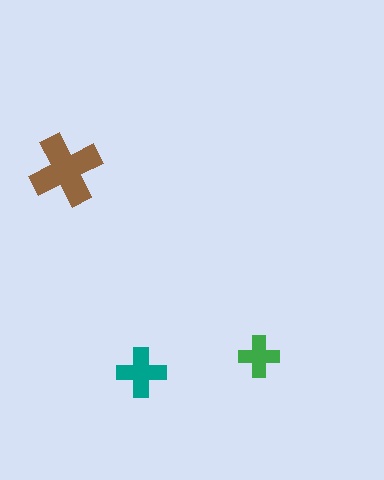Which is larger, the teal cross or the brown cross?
The brown one.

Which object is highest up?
The brown cross is topmost.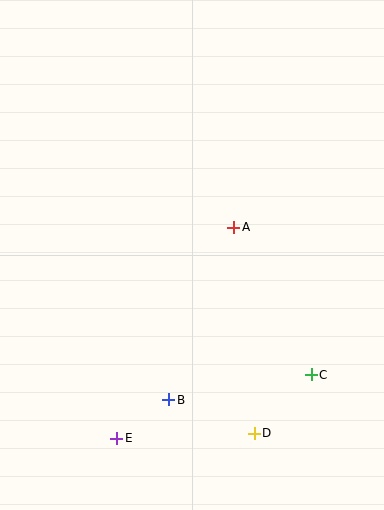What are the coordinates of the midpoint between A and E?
The midpoint between A and E is at (175, 333).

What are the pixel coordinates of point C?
Point C is at (311, 375).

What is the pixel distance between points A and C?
The distance between A and C is 167 pixels.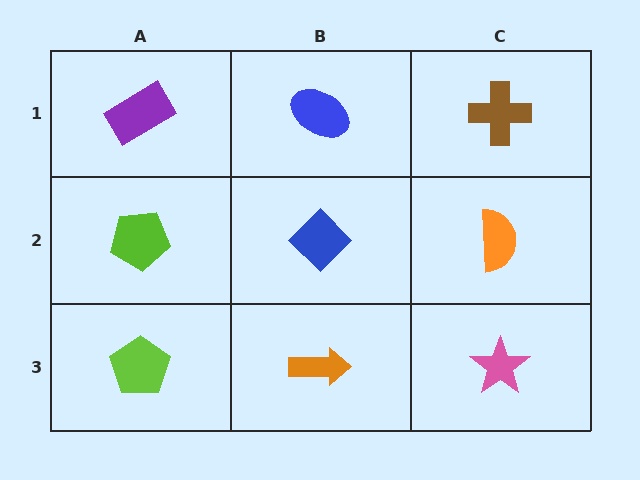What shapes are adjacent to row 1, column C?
An orange semicircle (row 2, column C), a blue ellipse (row 1, column B).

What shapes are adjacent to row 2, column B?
A blue ellipse (row 1, column B), an orange arrow (row 3, column B), a lime pentagon (row 2, column A), an orange semicircle (row 2, column C).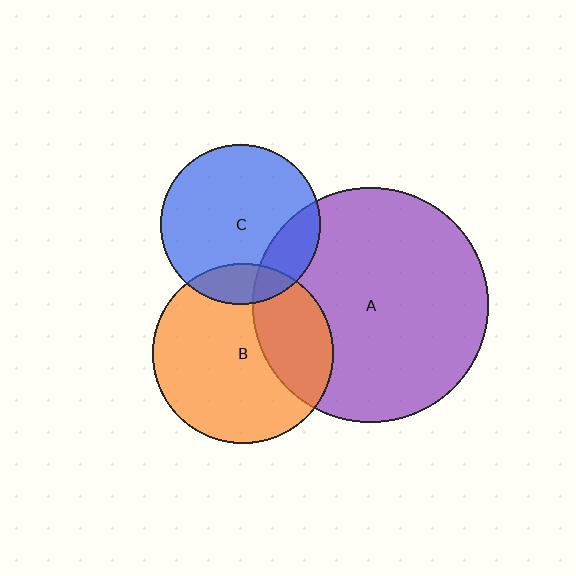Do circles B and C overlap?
Yes.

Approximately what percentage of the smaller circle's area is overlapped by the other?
Approximately 15%.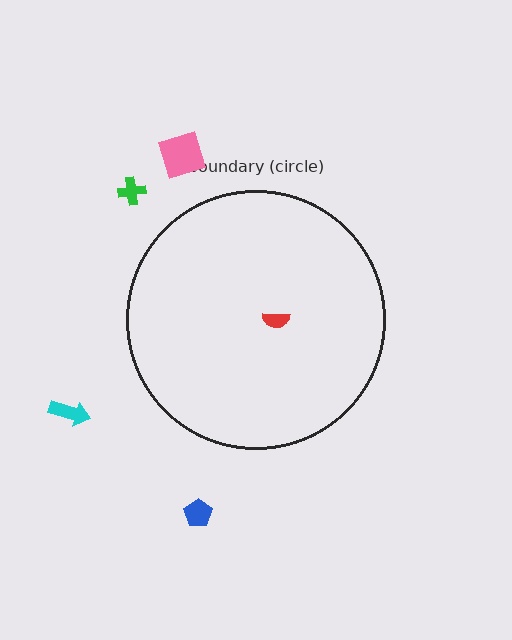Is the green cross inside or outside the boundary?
Outside.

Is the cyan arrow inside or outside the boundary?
Outside.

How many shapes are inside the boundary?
1 inside, 4 outside.